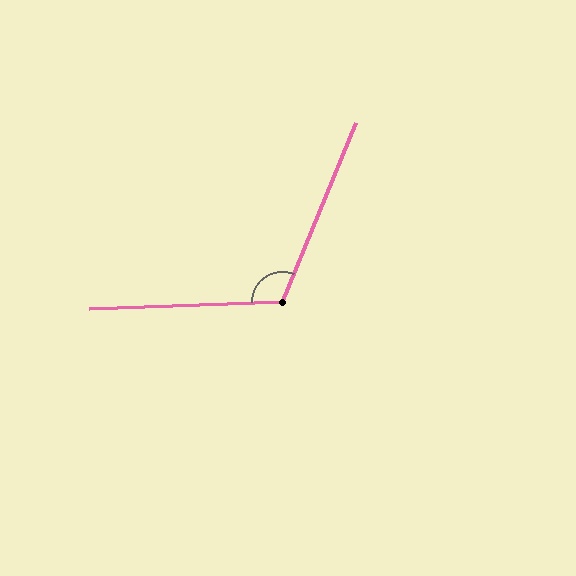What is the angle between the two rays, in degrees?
Approximately 114 degrees.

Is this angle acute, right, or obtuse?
It is obtuse.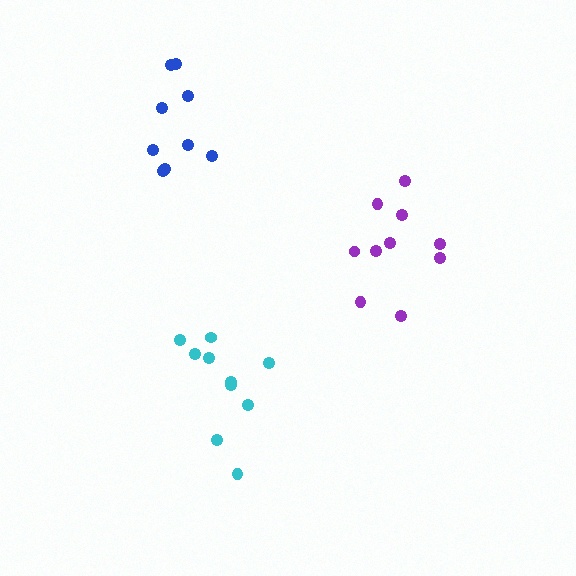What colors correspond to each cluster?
The clusters are colored: cyan, blue, purple.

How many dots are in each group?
Group 1: 10 dots, Group 2: 9 dots, Group 3: 10 dots (29 total).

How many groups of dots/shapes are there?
There are 3 groups.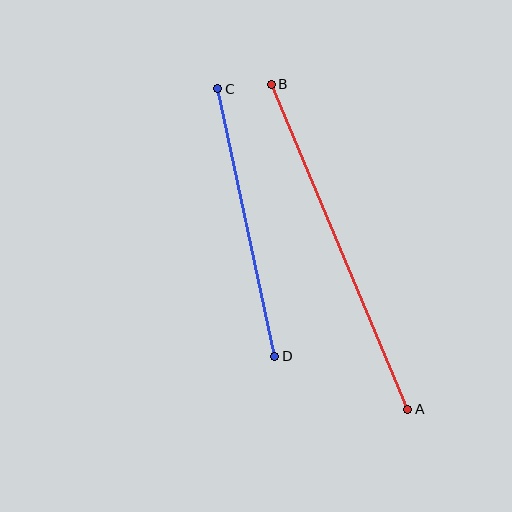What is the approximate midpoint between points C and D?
The midpoint is at approximately (246, 222) pixels.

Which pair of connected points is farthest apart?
Points A and B are farthest apart.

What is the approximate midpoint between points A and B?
The midpoint is at approximately (339, 247) pixels.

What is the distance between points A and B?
The distance is approximately 352 pixels.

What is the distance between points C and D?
The distance is approximately 273 pixels.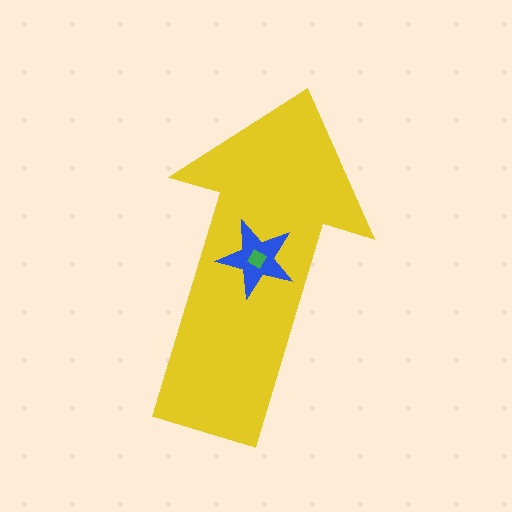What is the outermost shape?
The yellow arrow.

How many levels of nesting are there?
3.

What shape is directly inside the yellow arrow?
The blue star.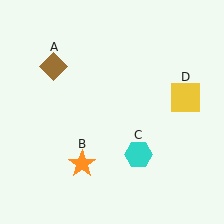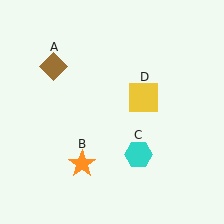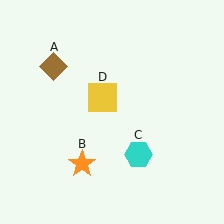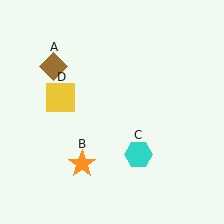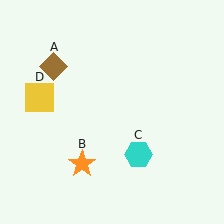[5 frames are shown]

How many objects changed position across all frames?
1 object changed position: yellow square (object D).